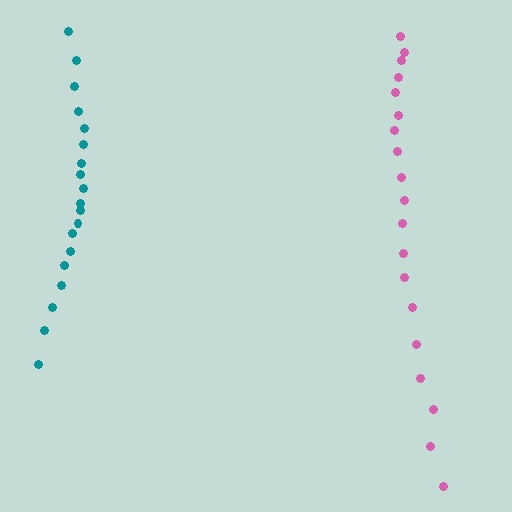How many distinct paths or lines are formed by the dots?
There are 2 distinct paths.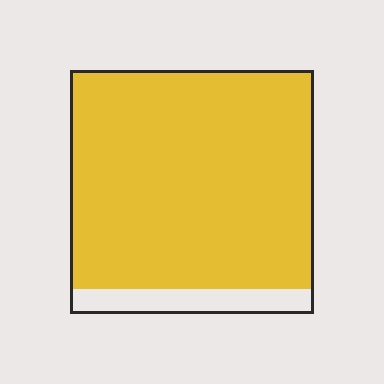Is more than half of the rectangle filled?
Yes.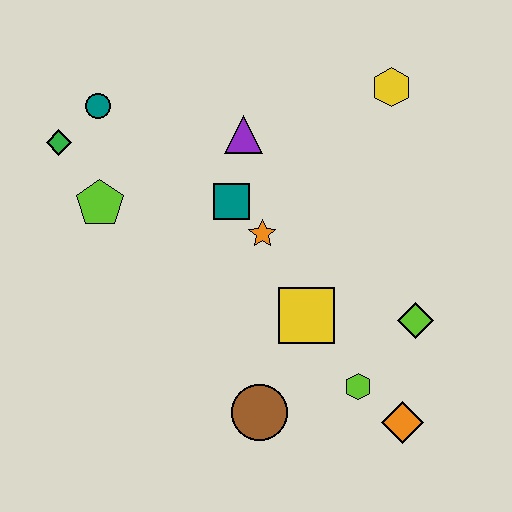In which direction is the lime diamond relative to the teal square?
The lime diamond is to the right of the teal square.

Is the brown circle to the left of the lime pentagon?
No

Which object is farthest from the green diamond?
The orange diamond is farthest from the green diamond.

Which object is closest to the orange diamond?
The lime hexagon is closest to the orange diamond.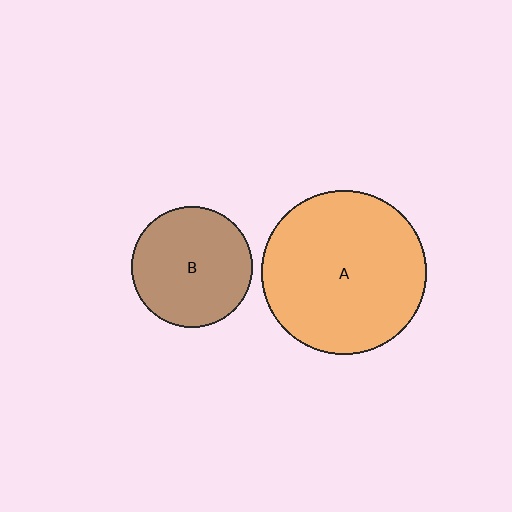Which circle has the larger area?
Circle A (orange).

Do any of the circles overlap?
No, none of the circles overlap.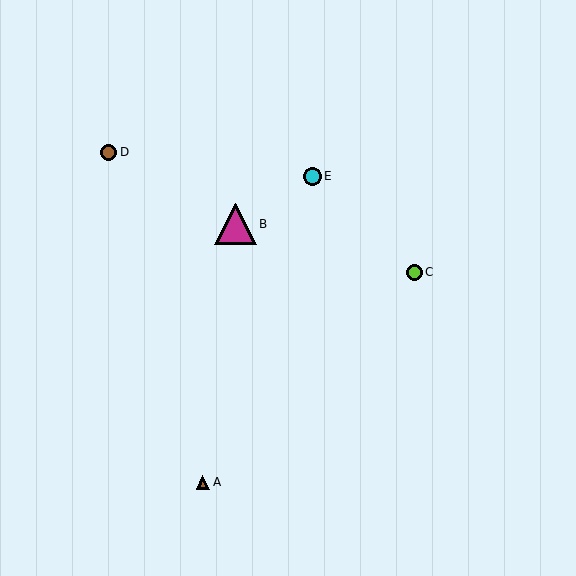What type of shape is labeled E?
Shape E is a cyan circle.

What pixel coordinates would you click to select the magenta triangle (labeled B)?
Click at (235, 224) to select the magenta triangle B.